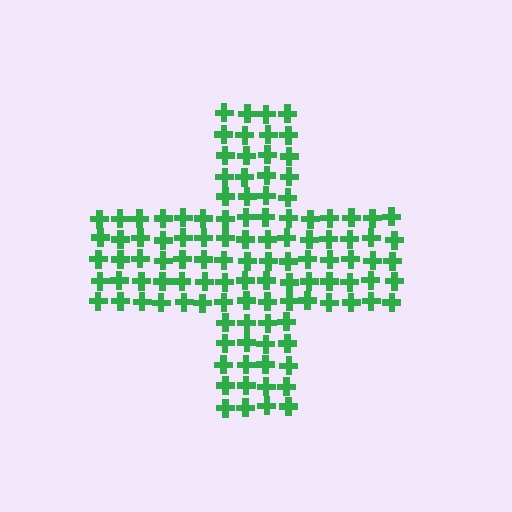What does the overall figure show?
The overall figure shows a cross.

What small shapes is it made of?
It is made of small crosses.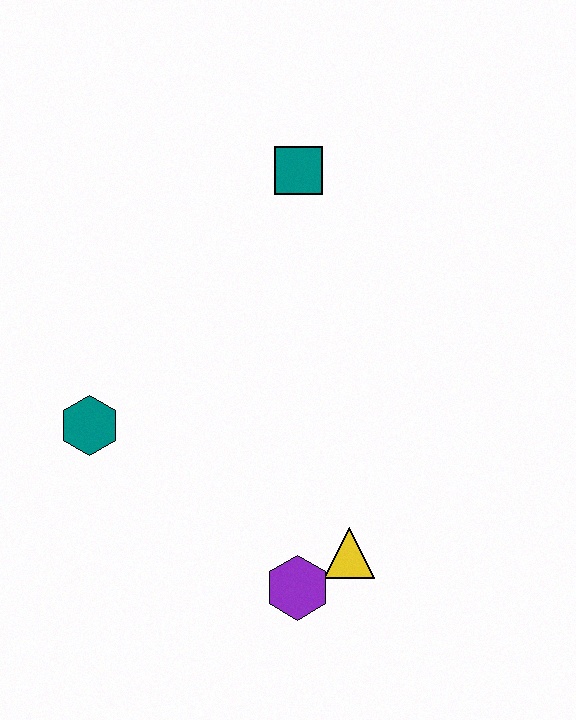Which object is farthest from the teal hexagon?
The teal square is farthest from the teal hexagon.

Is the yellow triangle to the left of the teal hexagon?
No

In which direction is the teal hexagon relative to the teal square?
The teal hexagon is below the teal square.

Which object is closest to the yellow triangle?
The purple hexagon is closest to the yellow triangle.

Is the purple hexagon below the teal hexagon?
Yes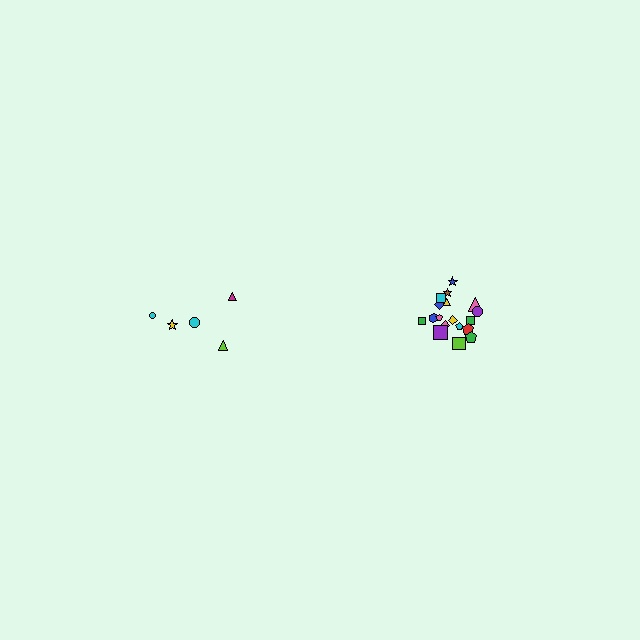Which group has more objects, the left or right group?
The right group.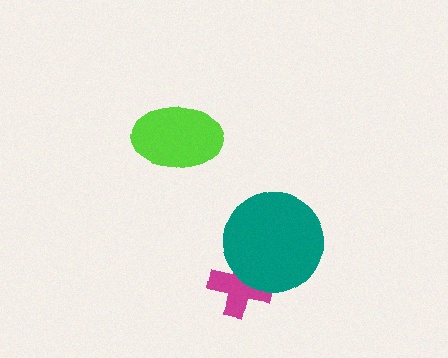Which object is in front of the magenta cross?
The teal circle is in front of the magenta cross.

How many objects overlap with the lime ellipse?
0 objects overlap with the lime ellipse.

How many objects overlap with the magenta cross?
1 object overlaps with the magenta cross.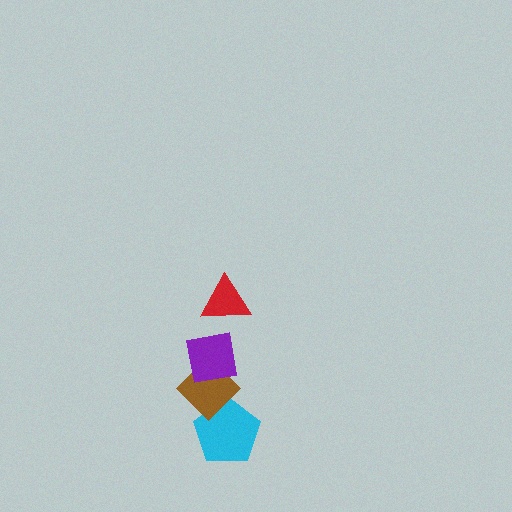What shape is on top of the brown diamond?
The purple square is on top of the brown diamond.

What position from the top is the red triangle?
The red triangle is 1st from the top.